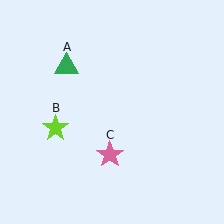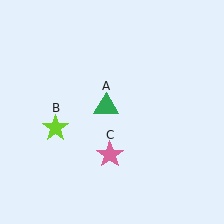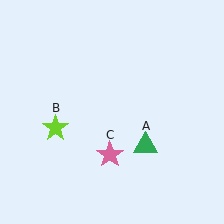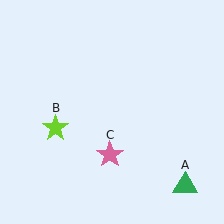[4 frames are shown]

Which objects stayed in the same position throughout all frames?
Lime star (object B) and pink star (object C) remained stationary.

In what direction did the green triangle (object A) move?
The green triangle (object A) moved down and to the right.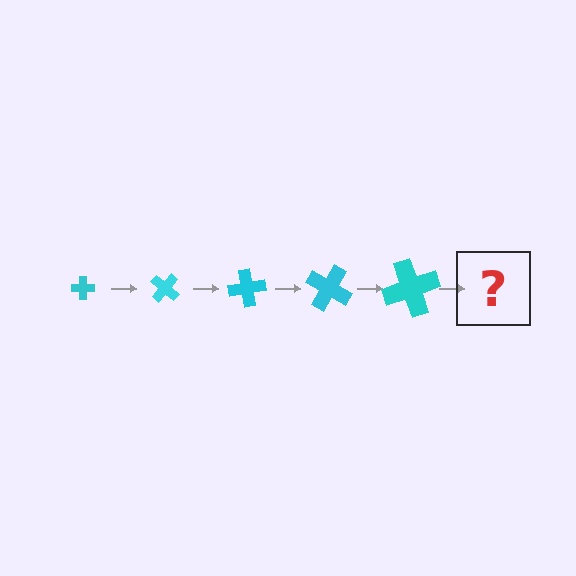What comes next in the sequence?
The next element should be a cross, larger than the previous one and rotated 200 degrees from the start.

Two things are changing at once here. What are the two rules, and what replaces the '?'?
The two rules are that the cross grows larger each step and it rotates 40 degrees each step. The '?' should be a cross, larger than the previous one and rotated 200 degrees from the start.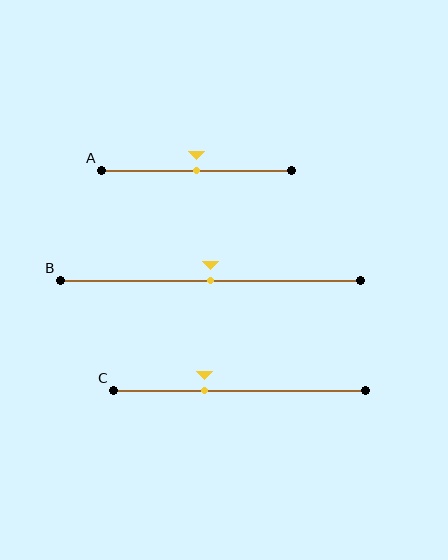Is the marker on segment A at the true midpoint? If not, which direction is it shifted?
Yes, the marker on segment A is at the true midpoint.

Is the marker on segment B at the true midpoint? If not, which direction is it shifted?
Yes, the marker on segment B is at the true midpoint.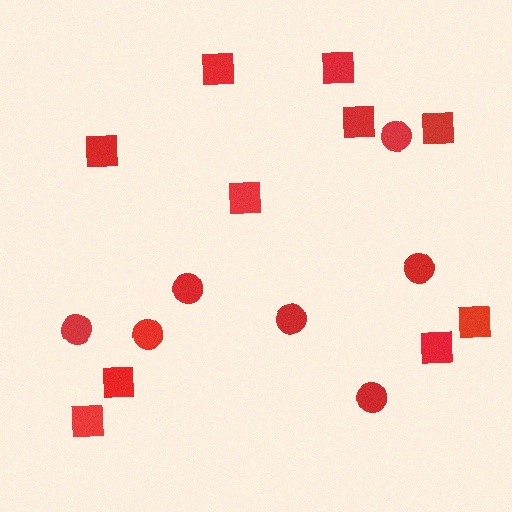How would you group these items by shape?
There are 2 groups: one group of circles (7) and one group of squares (10).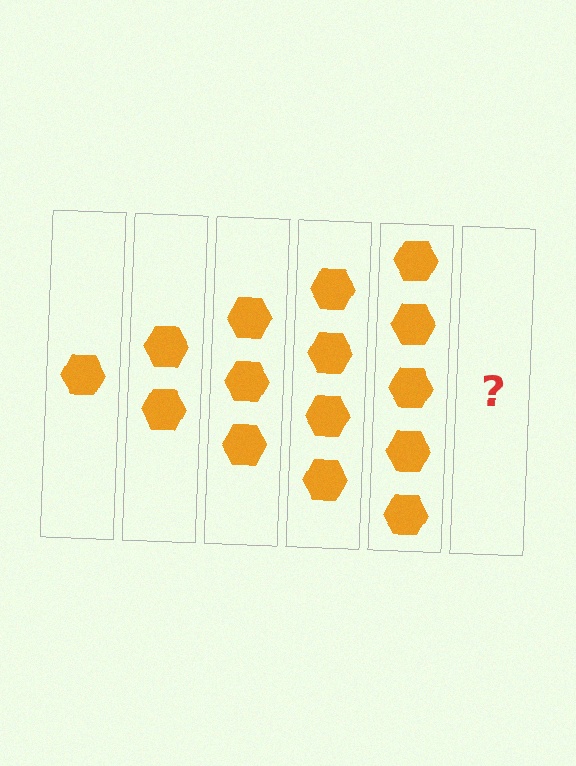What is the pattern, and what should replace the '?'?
The pattern is that each step adds one more hexagon. The '?' should be 6 hexagons.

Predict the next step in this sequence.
The next step is 6 hexagons.